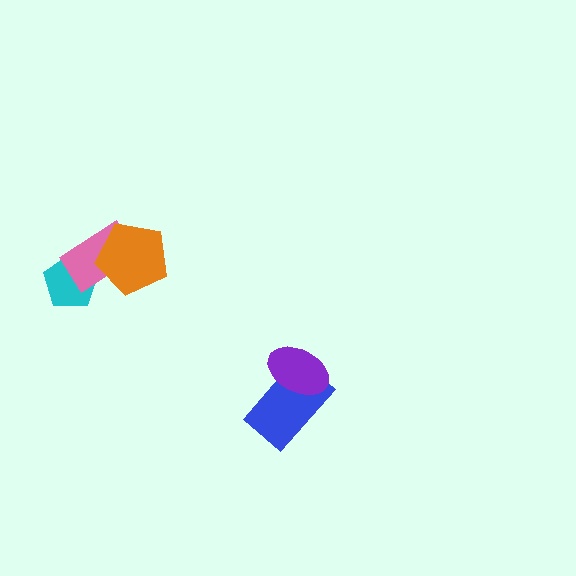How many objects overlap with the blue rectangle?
1 object overlaps with the blue rectangle.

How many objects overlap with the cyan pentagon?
1 object overlaps with the cyan pentagon.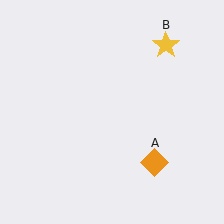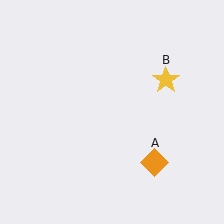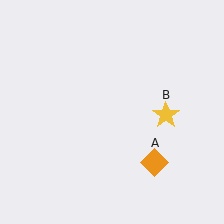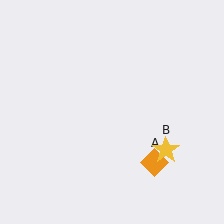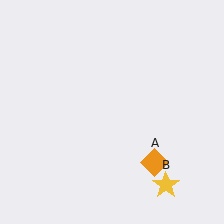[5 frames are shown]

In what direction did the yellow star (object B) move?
The yellow star (object B) moved down.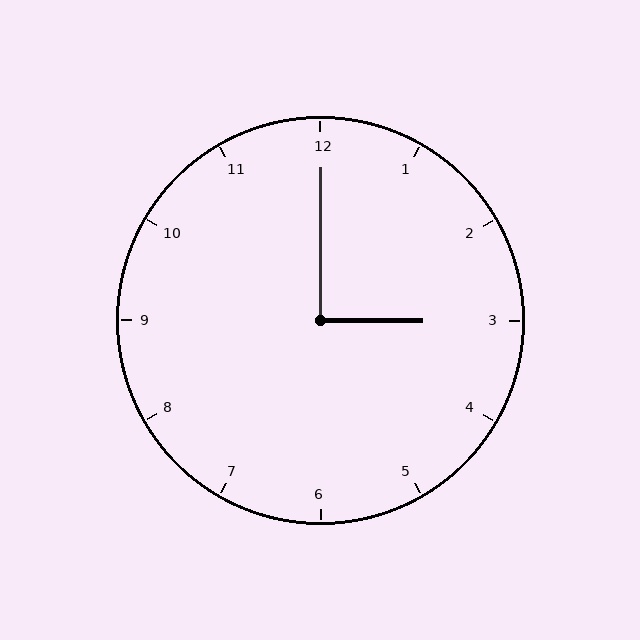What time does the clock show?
3:00.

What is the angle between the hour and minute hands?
Approximately 90 degrees.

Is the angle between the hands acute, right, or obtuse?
It is right.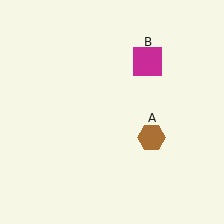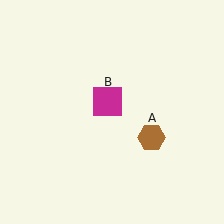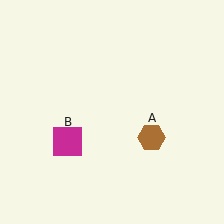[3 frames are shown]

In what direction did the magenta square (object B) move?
The magenta square (object B) moved down and to the left.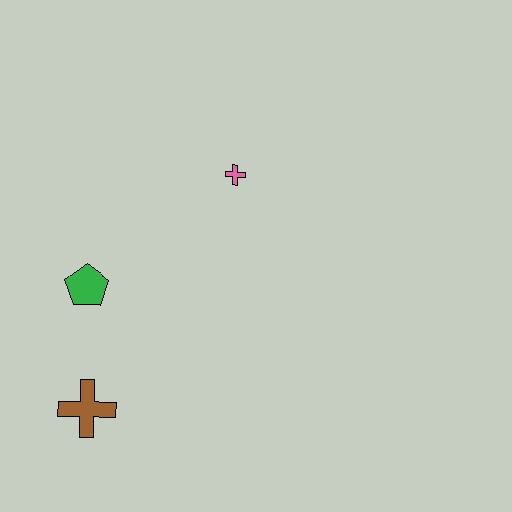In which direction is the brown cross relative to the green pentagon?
The brown cross is below the green pentagon.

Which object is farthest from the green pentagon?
The pink cross is farthest from the green pentagon.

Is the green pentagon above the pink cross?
No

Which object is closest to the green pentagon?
The brown cross is closest to the green pentagon.